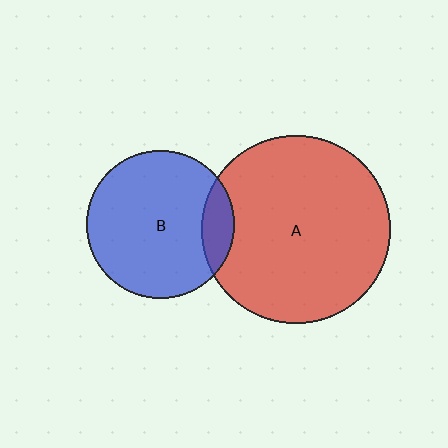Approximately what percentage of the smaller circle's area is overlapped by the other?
Approximately 15%.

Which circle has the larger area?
Circle A (red).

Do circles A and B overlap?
Yes.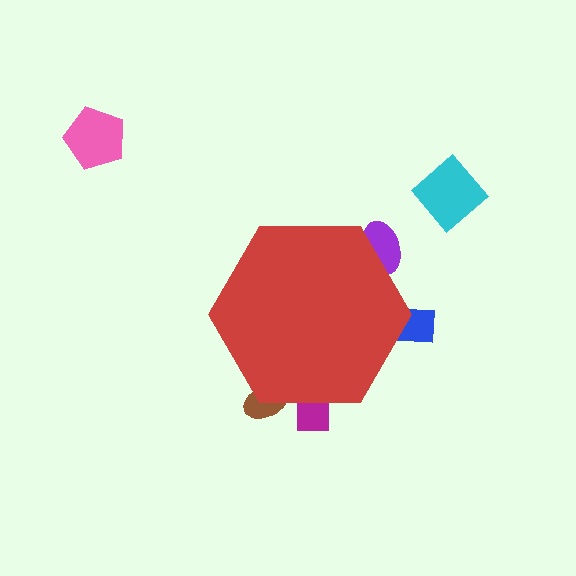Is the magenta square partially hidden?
Yes, the magenta square is partially hidden behind the red hexagon.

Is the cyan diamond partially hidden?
No, the cyan diamond is fully visible.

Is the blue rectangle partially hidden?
Yes, the blue rectangle is partially hidden behind the red hexagon.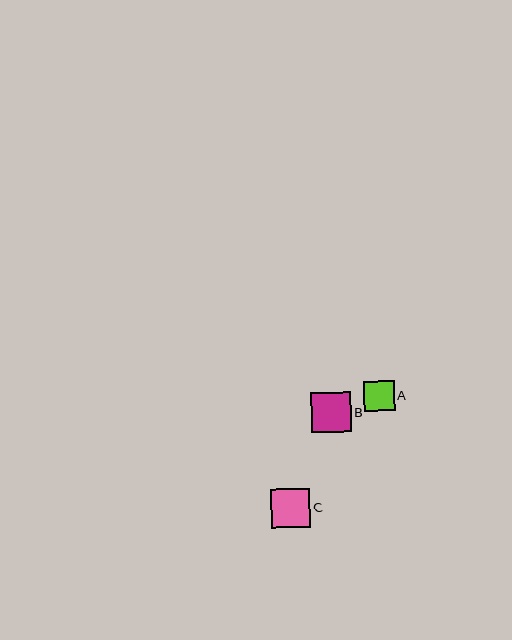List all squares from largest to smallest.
From largest to smallest: B, C, A.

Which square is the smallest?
Square A is the smallest with a size of approximately 30 pixels.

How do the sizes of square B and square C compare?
Square B and square C are approximately the same size.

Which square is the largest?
Square B is the largest with a size of approximately 40 pixels.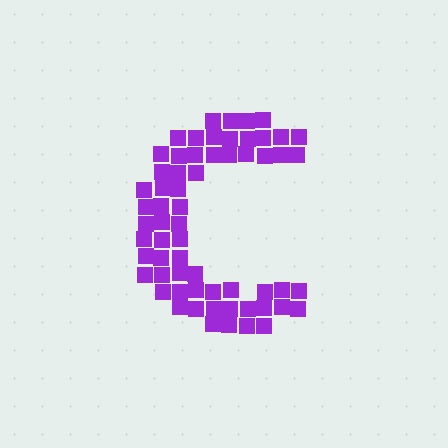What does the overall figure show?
The overall figure shows the letter C.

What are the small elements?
The small elements are squares.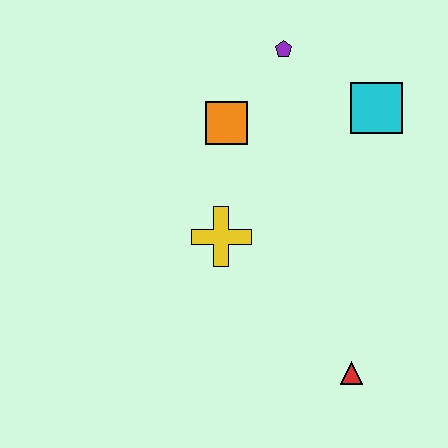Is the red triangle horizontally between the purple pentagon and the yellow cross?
No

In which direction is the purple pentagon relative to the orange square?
The purple pentagon is above the orange square.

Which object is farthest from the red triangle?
The purple pentagon is farthest from the red triangle.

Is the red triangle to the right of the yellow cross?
Yes